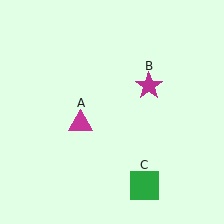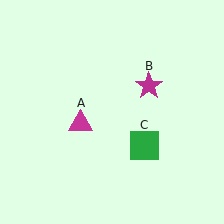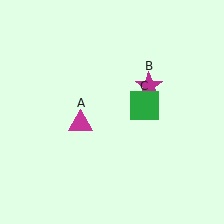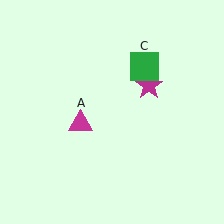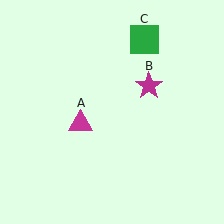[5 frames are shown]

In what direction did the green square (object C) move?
The green square (object C) moved up.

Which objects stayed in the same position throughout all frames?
Magenta triangle (object A) and magenta star (object B) remained stationary.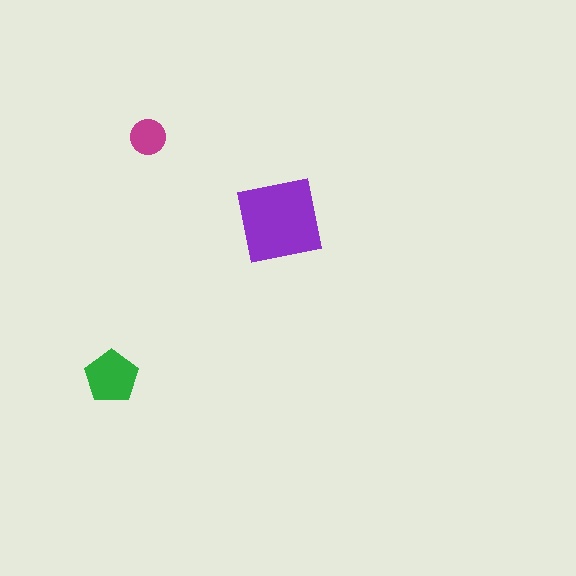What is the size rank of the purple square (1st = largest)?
1st.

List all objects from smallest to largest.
The magenta circle, the green pentagon, the purple square.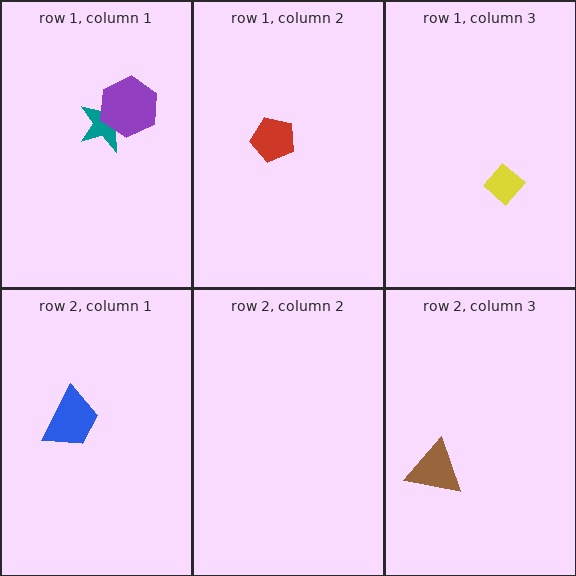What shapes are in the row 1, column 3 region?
The yellow diamond.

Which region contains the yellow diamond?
The row 1, column 3 region.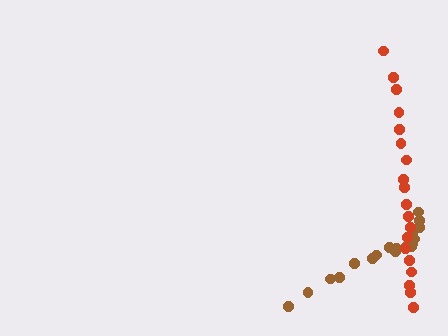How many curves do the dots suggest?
There are 2 distinct paths.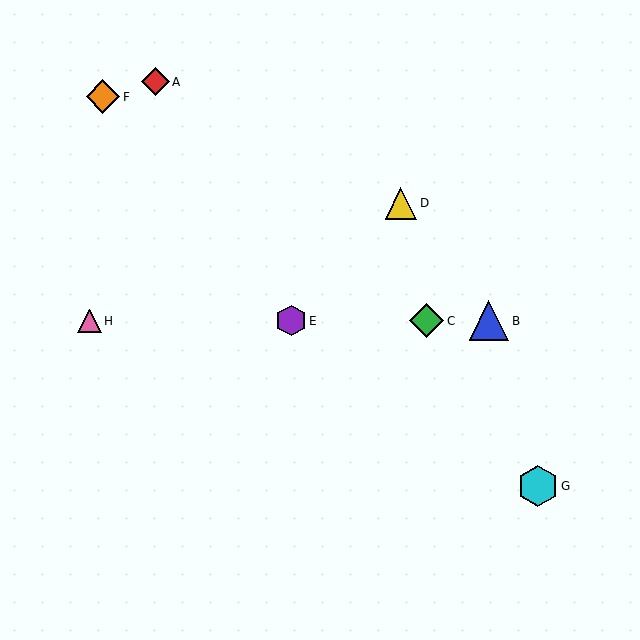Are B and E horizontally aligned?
Yes, both are at y≈321.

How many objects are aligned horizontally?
4 objects (B, C, E, H) are aligned horizontally.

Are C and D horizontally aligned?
No, C is at y≈321 and D is at y≈203.